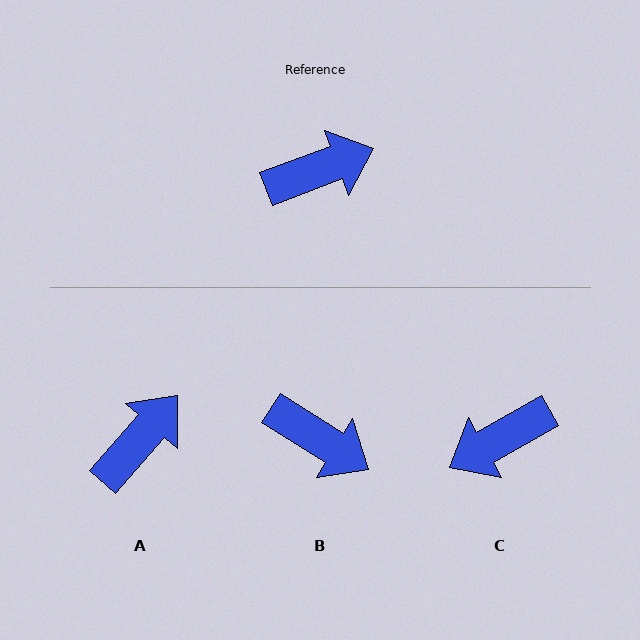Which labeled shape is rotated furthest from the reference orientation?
C, about 171 degrees away.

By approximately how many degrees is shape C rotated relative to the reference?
Approximately 171 degrees clockwise.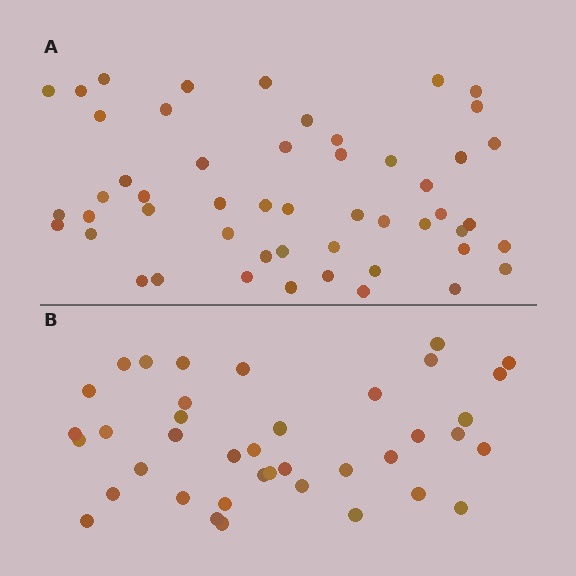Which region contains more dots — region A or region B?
Region A (the top region) has more dots.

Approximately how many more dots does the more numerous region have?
Region A has roughly 12 or so more dots than region B.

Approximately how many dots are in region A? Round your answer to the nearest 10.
About 50 dots. (The exact count is 51, which rounds to 50.)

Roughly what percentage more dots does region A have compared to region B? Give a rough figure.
About 30% more.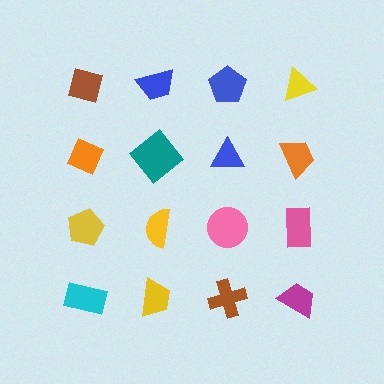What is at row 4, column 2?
A yellow trapezoid.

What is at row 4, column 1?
A cyan rectangle.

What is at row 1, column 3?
A blue pentagon.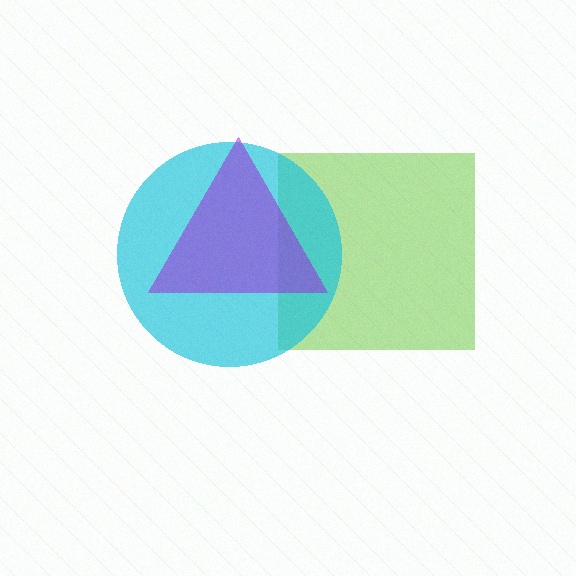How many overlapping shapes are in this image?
There are 3 overlapping shapes in the image.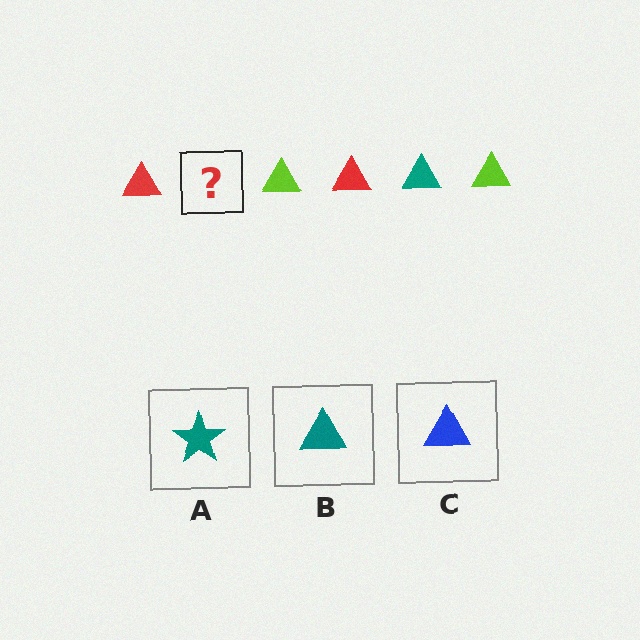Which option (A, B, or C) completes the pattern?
B.